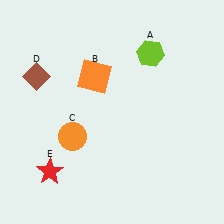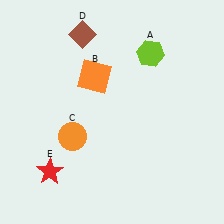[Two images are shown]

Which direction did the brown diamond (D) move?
The brown diamond (D) moved right.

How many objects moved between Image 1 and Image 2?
1 object moved between the two images.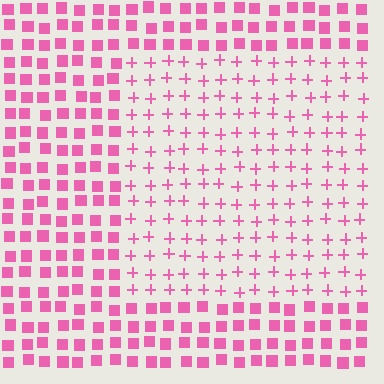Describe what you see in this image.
The image is filled with small pink elements arranged in a uniform grid. A rectangle-shaped region contains plus signs, while the surrounding area contains squares. The boundary is defined purely by the change in element shape.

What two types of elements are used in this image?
The image uses plus signs inside the rectangle region and squares outside it.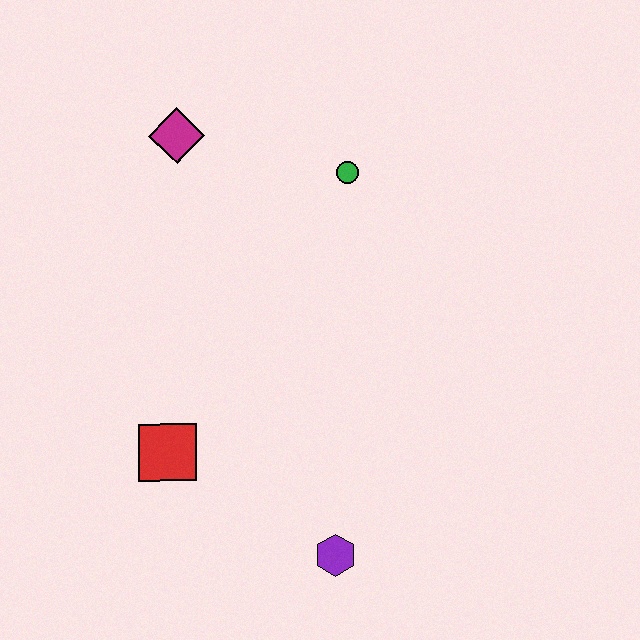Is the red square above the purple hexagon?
Yes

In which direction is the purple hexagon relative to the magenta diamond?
The purple hexagon is below the magenta diamond.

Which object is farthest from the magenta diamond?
The purple hexagon is farthest from the magenta diamond.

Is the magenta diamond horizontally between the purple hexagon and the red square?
Yes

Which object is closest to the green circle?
The magenta diamond is closest to the green circle.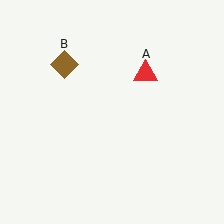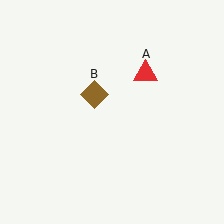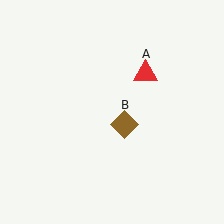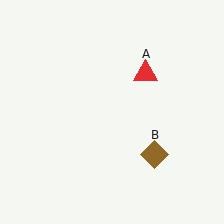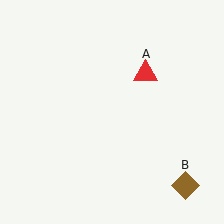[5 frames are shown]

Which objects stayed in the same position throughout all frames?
Red triangle (object A) remained stationary.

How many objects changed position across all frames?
1 object changed position: brown diamond (object B).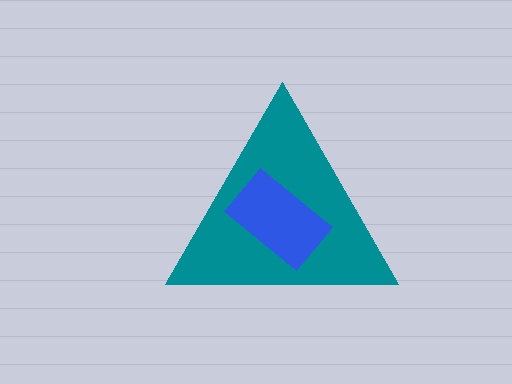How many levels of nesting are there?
2.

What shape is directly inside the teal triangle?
The blue rectangle.